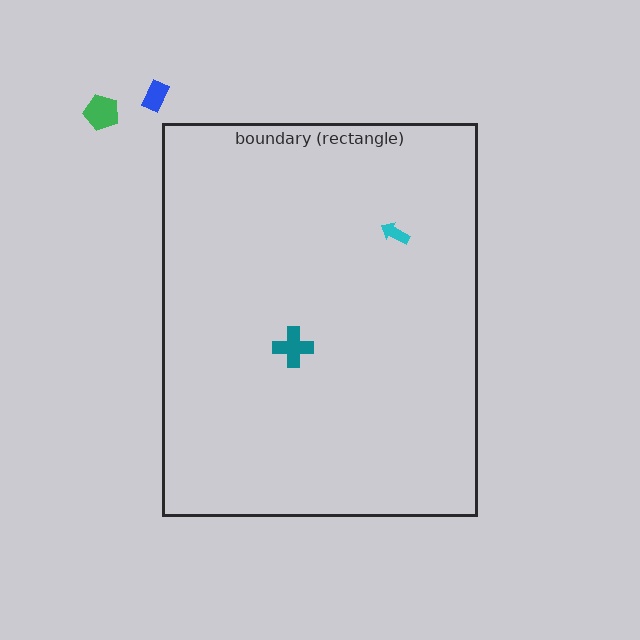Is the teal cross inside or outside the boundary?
Inside.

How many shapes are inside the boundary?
2 inside, 2 outside.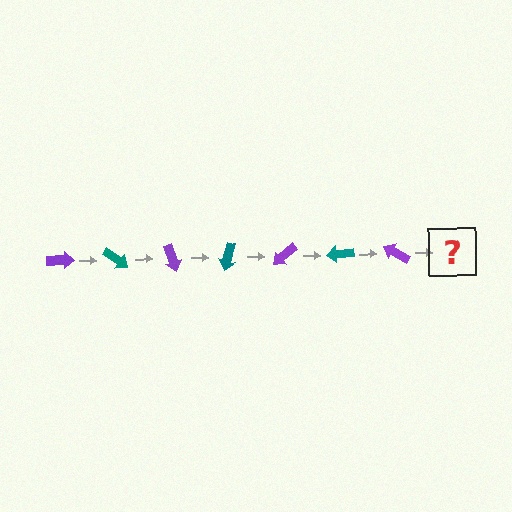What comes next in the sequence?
The next element should be a teal arrow, rotated 245 degrees from the start.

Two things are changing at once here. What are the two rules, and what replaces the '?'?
The two rules are that it rotates 35 degrees each step and the color cycles through purple and teal. The '?' should be a teal arrow, rotated 245 degrees from the start.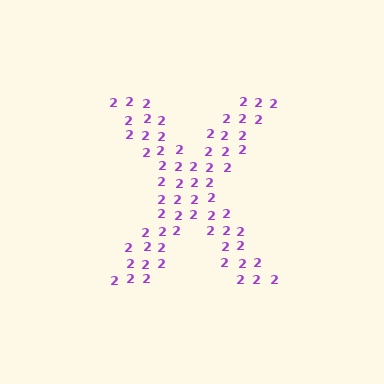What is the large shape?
The large shape is the letter X.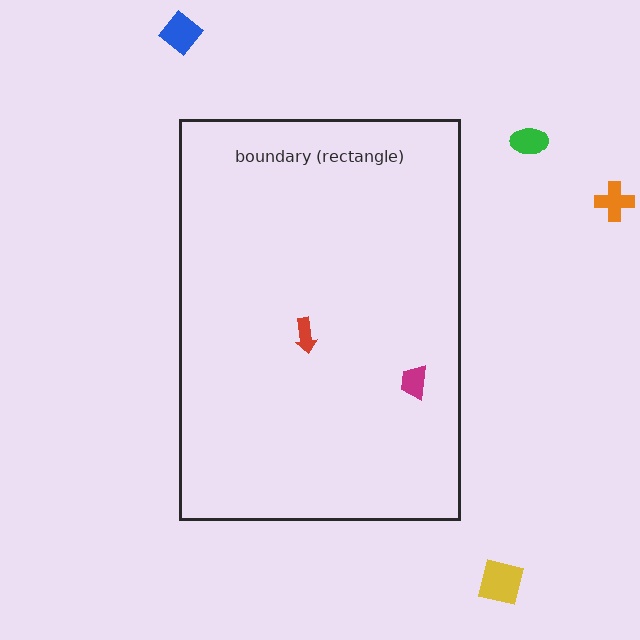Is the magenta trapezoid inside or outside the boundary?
Inside.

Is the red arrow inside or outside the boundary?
Inside.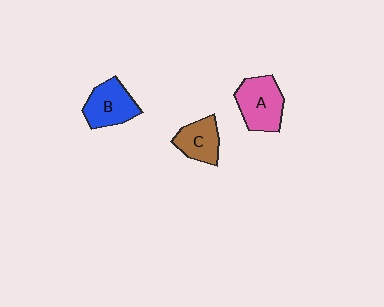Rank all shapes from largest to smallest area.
From largest to smallest: A (pink), B (blue), C (brown).